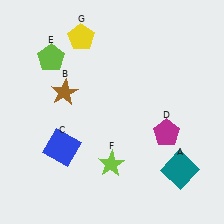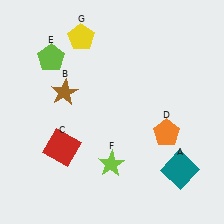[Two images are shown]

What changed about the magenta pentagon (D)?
In Image 1, D is magenta. In Image 2, it changed to orange.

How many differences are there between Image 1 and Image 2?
There are 2 differences between the two images.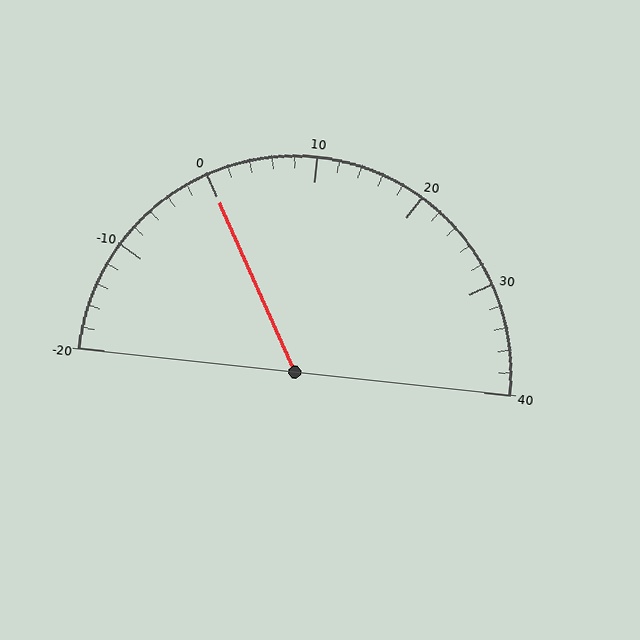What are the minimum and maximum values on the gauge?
The gauge ranges from -20 to 40.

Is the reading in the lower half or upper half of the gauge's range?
The reading is in the lower half of the range (-20 to 40).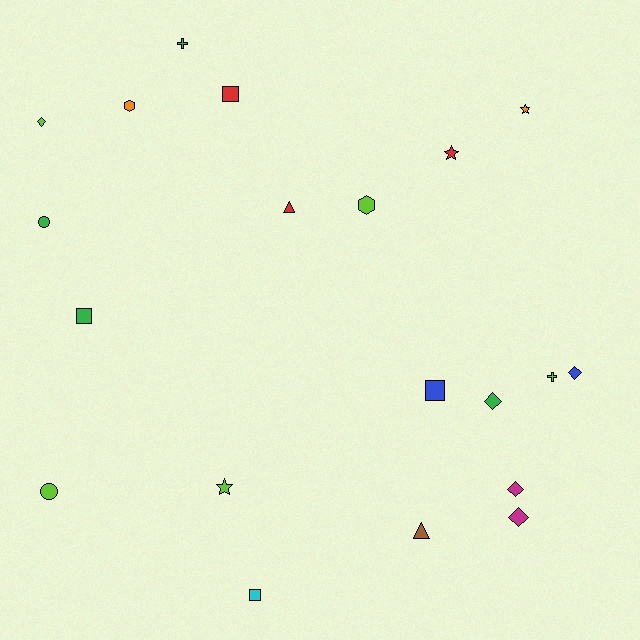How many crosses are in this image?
There are 2 crosses.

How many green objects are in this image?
There are 4 green objects.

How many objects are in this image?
There are 20 objects.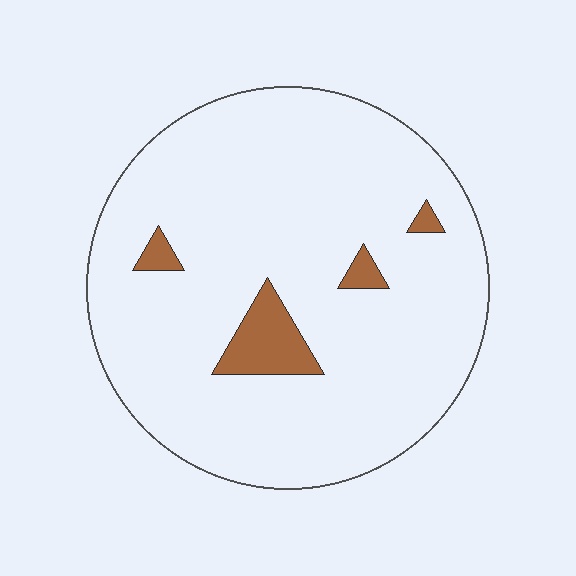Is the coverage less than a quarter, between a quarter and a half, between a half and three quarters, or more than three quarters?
Less than a quarter.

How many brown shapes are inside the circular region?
4.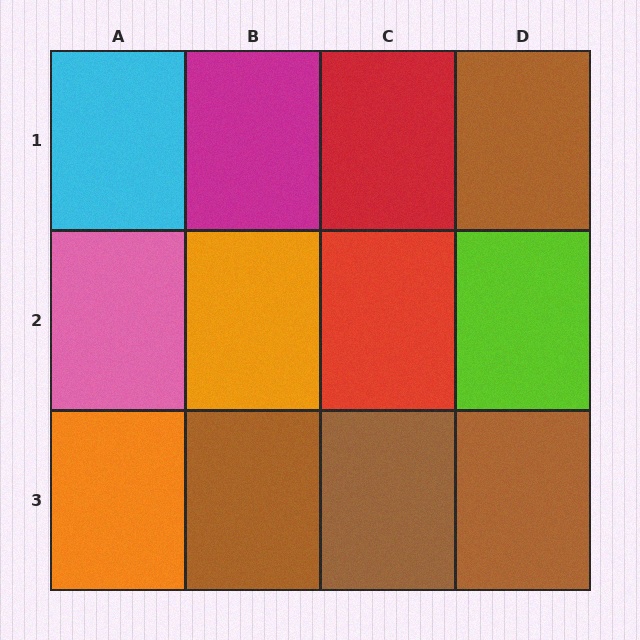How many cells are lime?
1 cell is lime.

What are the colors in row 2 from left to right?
Pink, orange, red, lime.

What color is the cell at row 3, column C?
Brown.